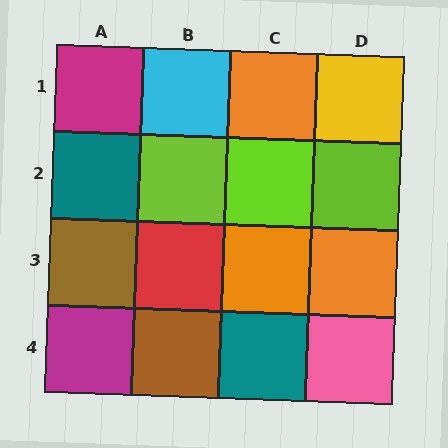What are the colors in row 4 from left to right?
Magenta, brown, teal, pink.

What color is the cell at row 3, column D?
Orange.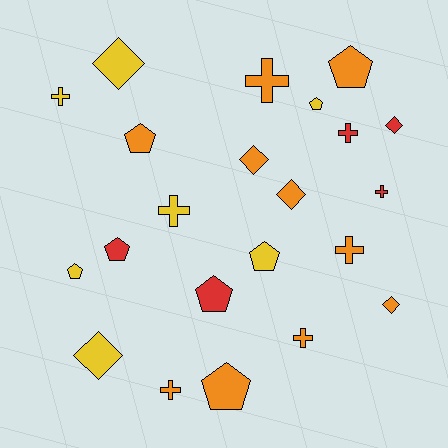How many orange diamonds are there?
There are 3 orange diamonds.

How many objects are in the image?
There are 22 objects.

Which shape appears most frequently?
Cross, with 8 objects.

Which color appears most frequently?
Orange, with 10 objects.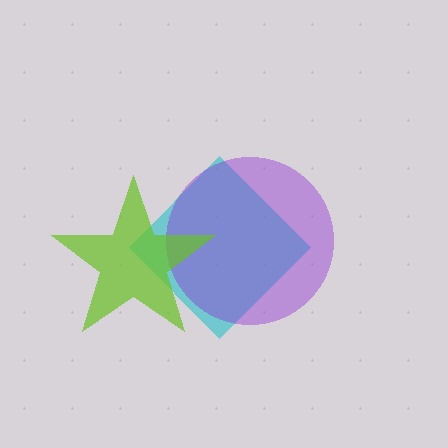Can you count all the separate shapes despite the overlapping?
Yes, there are 3 separate shapes.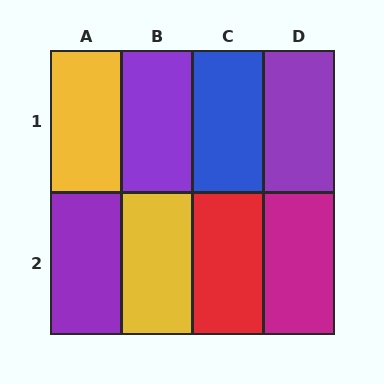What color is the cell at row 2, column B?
Yellow.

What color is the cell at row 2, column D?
Magenta.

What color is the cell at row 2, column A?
Purple.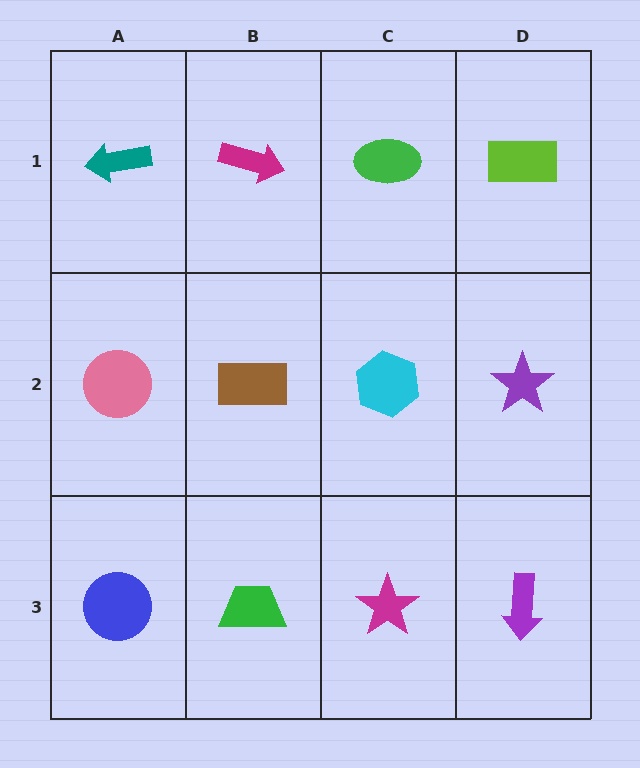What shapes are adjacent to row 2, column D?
A lime rectangle (row 1, column D), a purple arrow (row 3, column D), a cyan hexagon (row 2, column C).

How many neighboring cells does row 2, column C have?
4.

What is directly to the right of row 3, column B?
A magenta star.